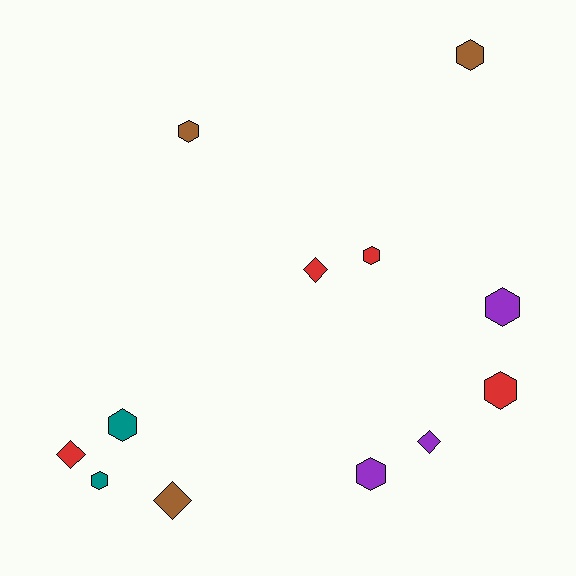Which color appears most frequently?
Red, with 4 objects.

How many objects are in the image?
There are 12 objects.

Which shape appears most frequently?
Hexagon, with 8 objects.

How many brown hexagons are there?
There are 2 brown hexagons.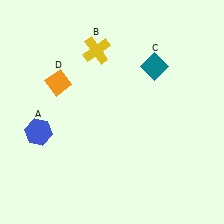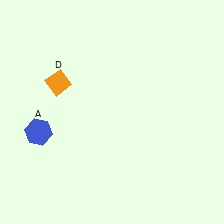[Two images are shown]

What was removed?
The teal diamond (C), the yellow cross (B) were removed in Image 2.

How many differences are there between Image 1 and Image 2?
There are 2 differences between the two images.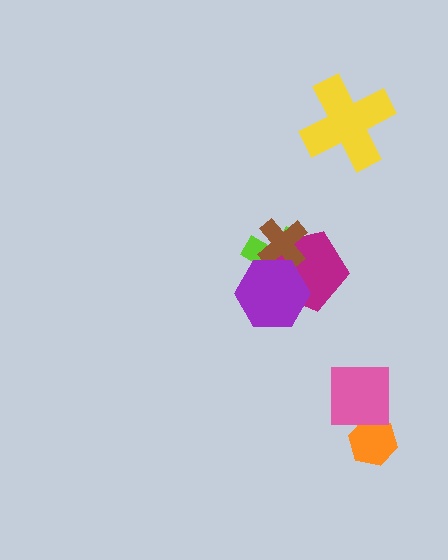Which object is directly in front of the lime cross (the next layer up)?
The magenta pentagon is directly in front of the lime cross.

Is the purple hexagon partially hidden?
No, no other shape covers it.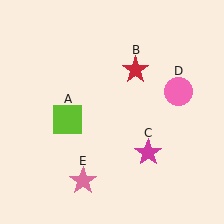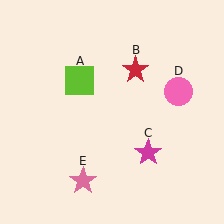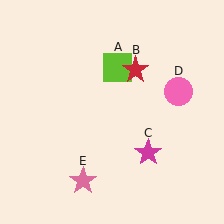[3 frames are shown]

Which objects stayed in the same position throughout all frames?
Red star (object B) and magenta star (object C) and pink circle (object D) and pink star (object E) remained stationary.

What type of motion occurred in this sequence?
The lime square (object A) rotated clockwise around the center of the scene.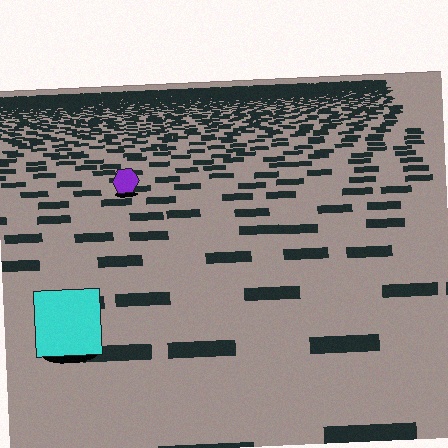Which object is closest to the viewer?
The cyan square is closest. The texture marks near it are larger and more spread out.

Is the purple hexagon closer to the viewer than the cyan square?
No. The cyan square is closer — you can tell from the texture gradient: the ground texture is coarser near it.